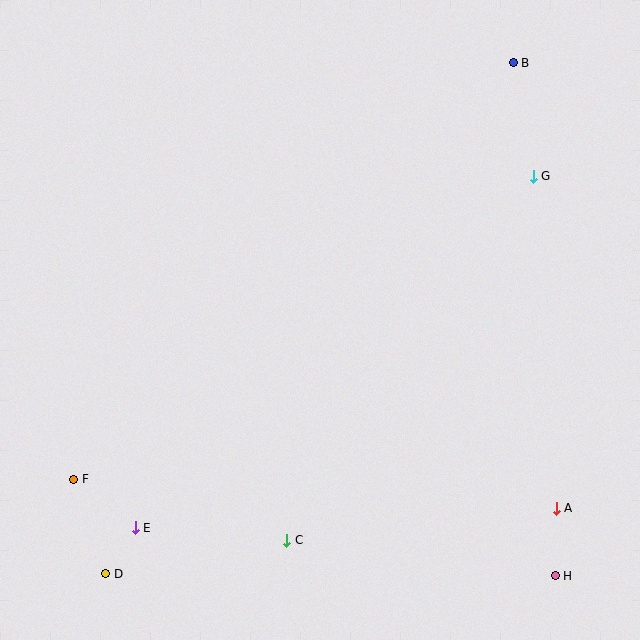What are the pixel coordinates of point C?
Point C is at (287, 540).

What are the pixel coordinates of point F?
Point F is at (73, 479).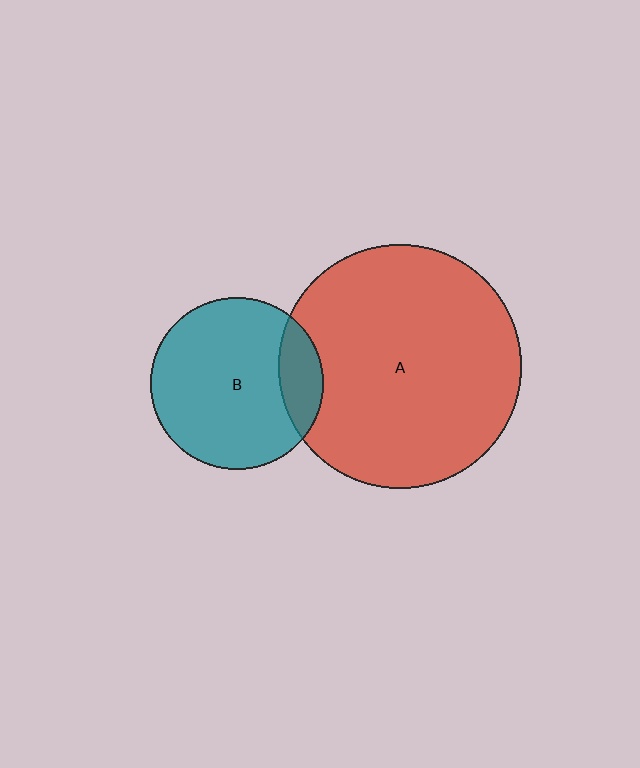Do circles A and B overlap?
Yes.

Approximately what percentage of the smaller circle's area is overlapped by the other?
Approximately 15%.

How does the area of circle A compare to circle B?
Approximately 2.0 times.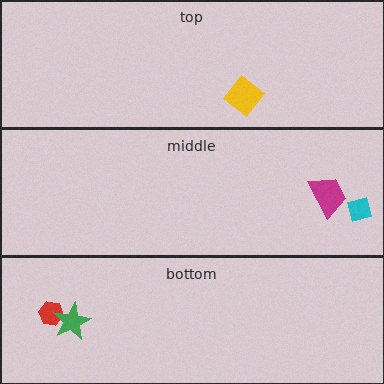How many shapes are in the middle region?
2.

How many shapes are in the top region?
1.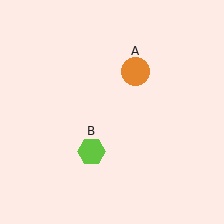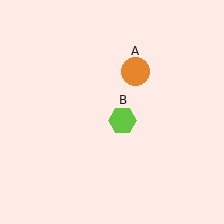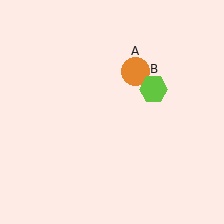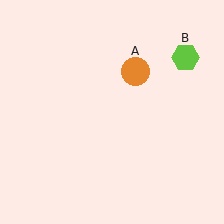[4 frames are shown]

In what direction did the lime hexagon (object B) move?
The lime hexagon (object B) moved up and to the right.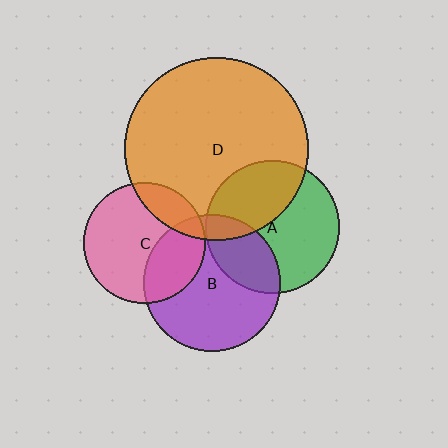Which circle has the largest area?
Circle D (orange).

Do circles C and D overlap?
Yes.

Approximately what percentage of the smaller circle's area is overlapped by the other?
Approximately 20%.